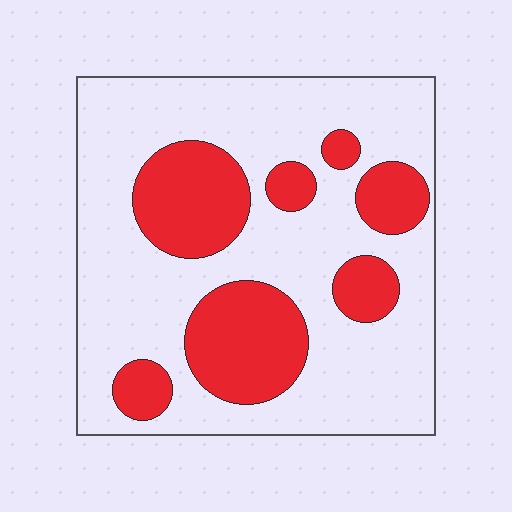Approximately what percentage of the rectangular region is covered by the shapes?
Approximately 30%.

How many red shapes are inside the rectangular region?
7.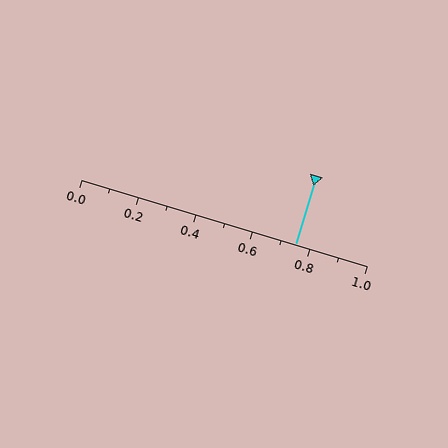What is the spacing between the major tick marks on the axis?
The major ticks are spaced 0.2 apart.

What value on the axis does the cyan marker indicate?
The marker indicates approximately 0.75.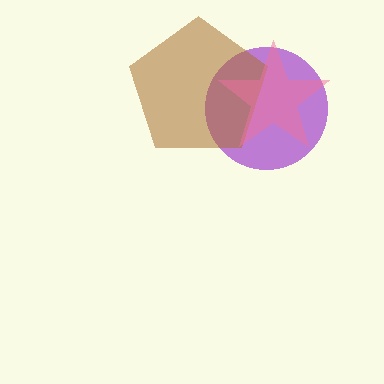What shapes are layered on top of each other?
The layered shapes are: a purple circle, a brown pentagon, a pink star.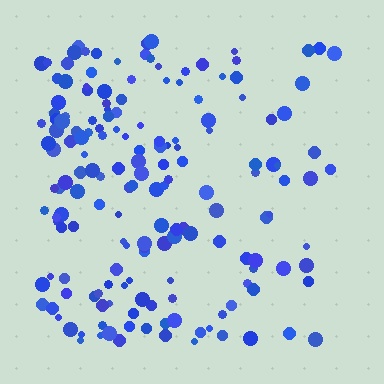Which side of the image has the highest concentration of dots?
The left.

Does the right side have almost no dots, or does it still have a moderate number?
Still a moderate number, just noticeably fewer than the left.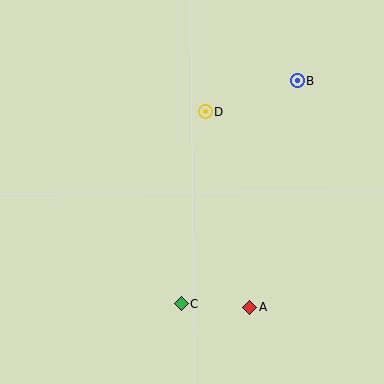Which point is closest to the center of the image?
Point D at (205, 111) is closest to the center.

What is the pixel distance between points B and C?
The distance between B and C is 251 pixels.